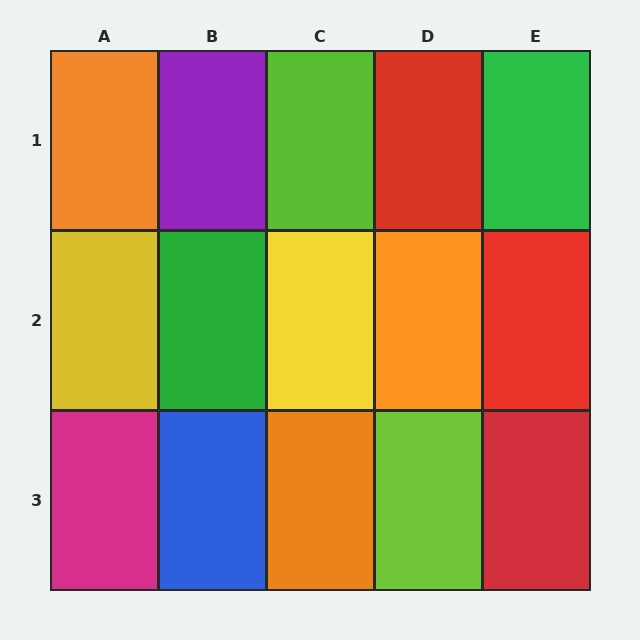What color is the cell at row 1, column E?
Green.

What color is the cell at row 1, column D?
Red.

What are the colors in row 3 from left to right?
Magenta, blue, orange, lime, red.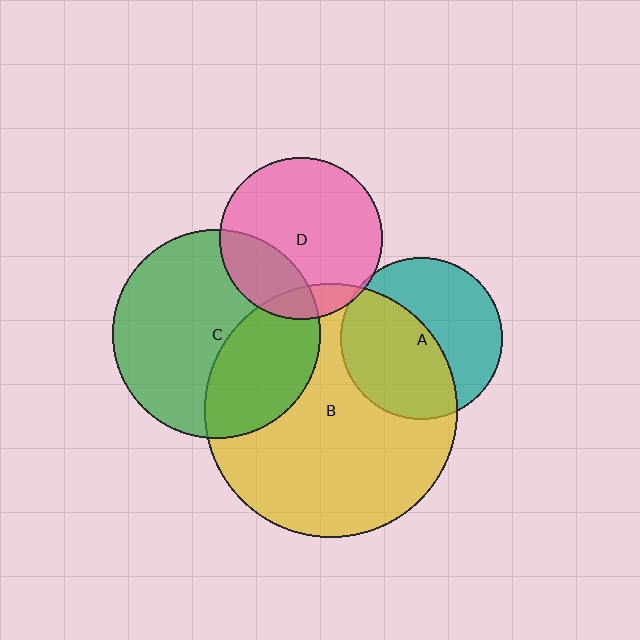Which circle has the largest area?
Circle B (yellow).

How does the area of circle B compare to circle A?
Approximately 2.4 times.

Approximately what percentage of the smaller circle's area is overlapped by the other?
Approximately 25%.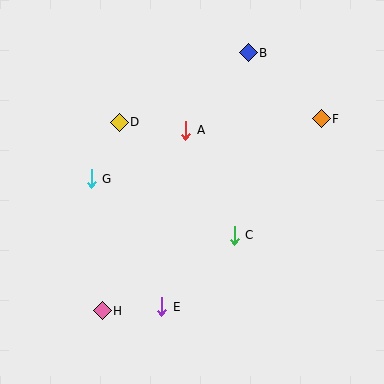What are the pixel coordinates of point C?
Point C is at (234, 235).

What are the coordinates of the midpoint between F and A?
The midpoint between F and A is at (254, 125).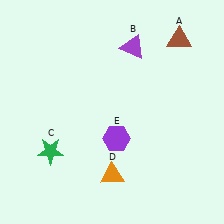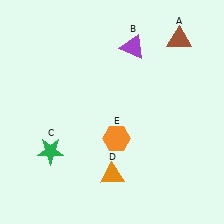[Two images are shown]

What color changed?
The hexagon (E) changed from purple in Image 1 to orange in Image 2.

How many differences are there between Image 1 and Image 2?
There is 1 difference between the two images.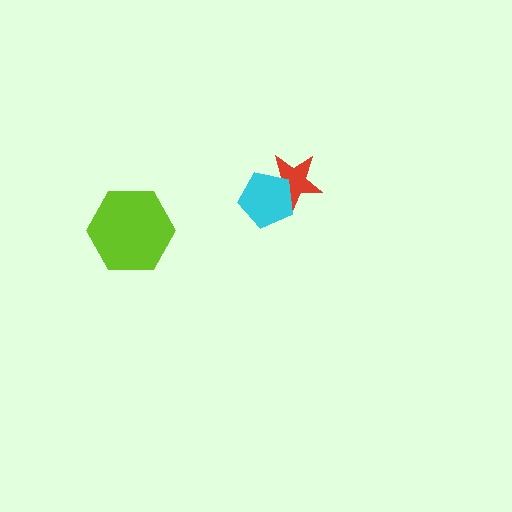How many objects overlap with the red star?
1 object overlaps with the red star.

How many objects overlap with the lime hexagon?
0 objects overlap with the lime hexagon.